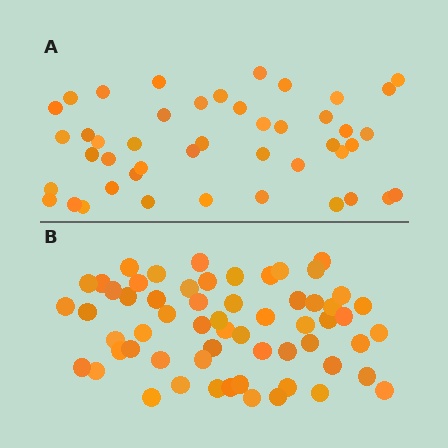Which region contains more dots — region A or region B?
Region B (the bottom region) has more dots.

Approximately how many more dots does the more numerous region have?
Region B has approximately 15 more dots than region A.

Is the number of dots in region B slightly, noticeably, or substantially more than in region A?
Region B has noticeably more, but not dramatically so. The ratio is roughly 1.3 to 1.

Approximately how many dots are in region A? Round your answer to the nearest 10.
About 40 dots. (The exact count is 45, which rounds to 40.)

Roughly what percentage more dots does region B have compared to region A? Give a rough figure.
About 35% more.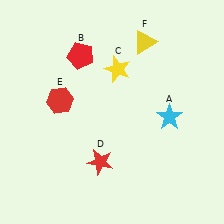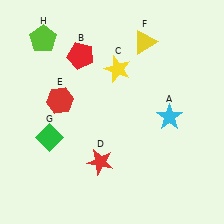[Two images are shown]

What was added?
A green diamond (G), a lime pentagon (H) were added in Image 2.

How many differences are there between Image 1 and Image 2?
There are 2 differences between the two images.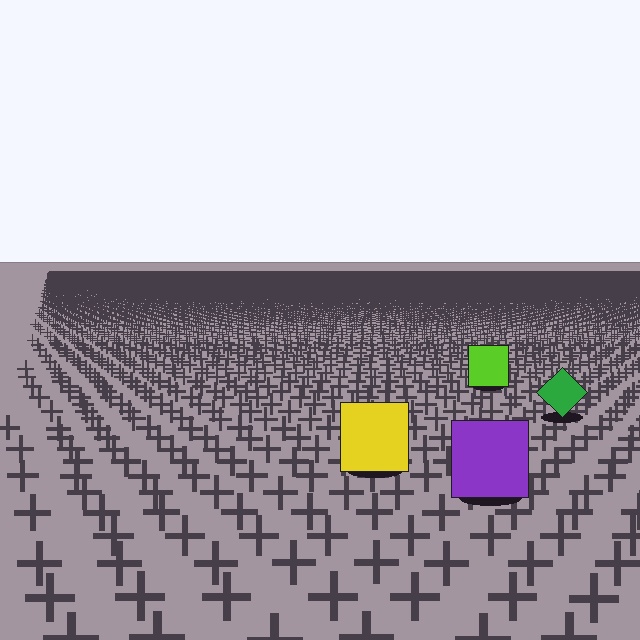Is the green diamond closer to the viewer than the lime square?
Yes. The green diamond is closer — you can tell from the texture gradient: the ground texture is coarser near it.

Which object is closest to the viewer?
The purple square is closest. The texture marks near it are larger and more spread out.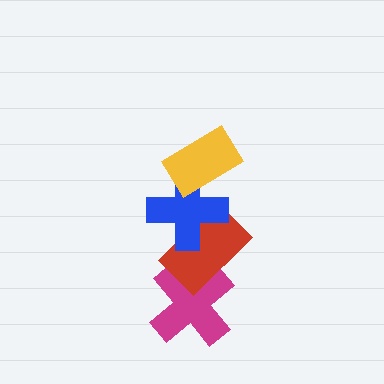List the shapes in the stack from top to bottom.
From top to bottom: the yellow rectangle, the blue cross, the red rectangle, the magenta cross.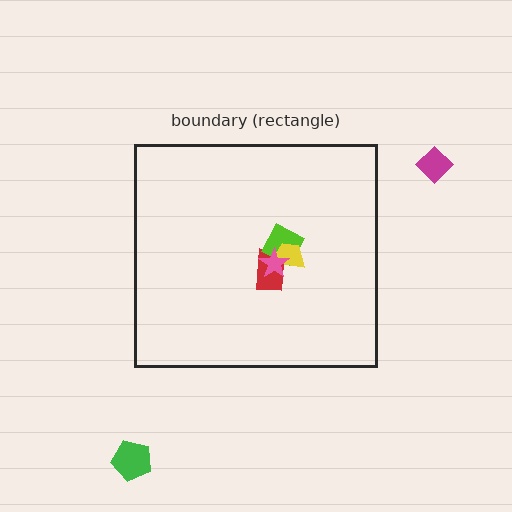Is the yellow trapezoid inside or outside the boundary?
Inside.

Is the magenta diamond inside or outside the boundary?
Outside.